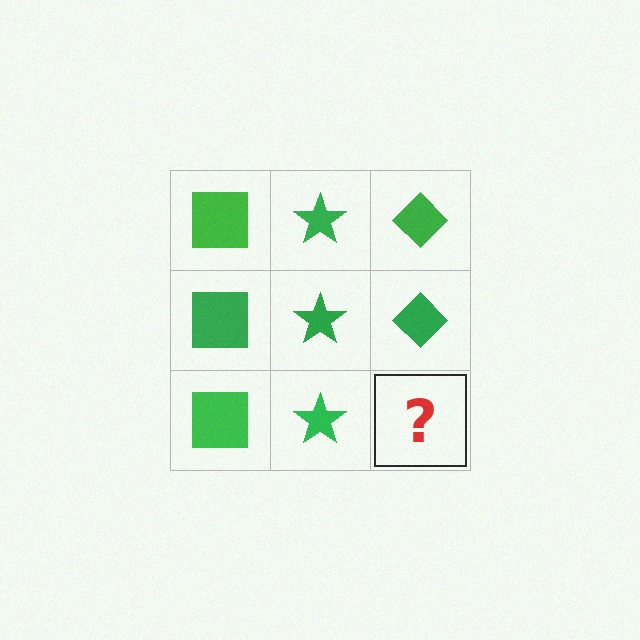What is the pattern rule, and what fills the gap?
The rule is that each column has a consistent shape. The gap should be filled with a green diamond.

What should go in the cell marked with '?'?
The missing cell should contain a green diamond.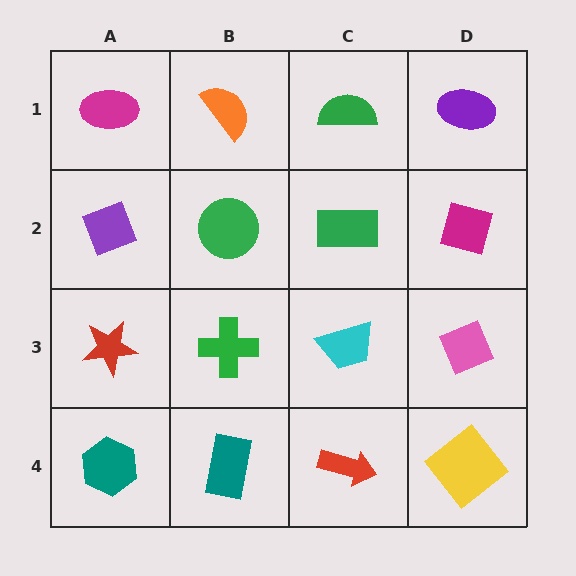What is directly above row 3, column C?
A green rectangle.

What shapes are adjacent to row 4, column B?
A green cross (row 3, column B), a teal hexagon (row 4, column A), a red arrow (row 4, column C).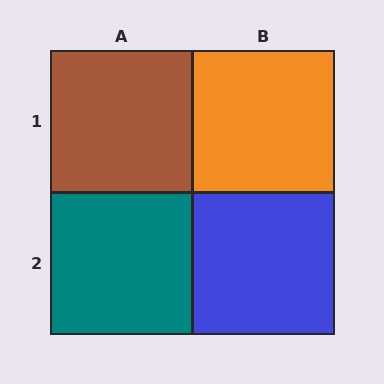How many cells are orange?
1 cell is orange.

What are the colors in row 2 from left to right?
Teal, blue.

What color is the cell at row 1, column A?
Brown.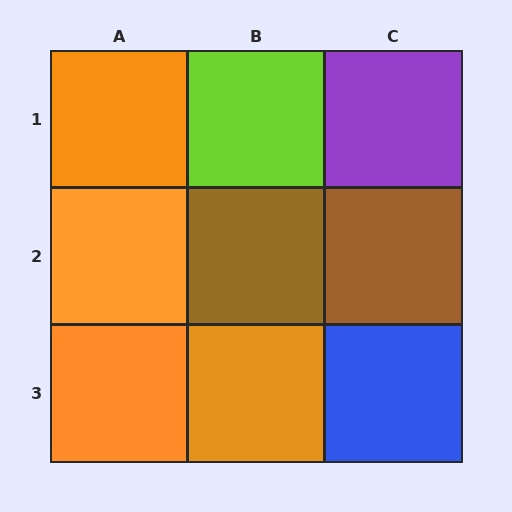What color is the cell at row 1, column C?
Purple.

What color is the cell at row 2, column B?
Brown.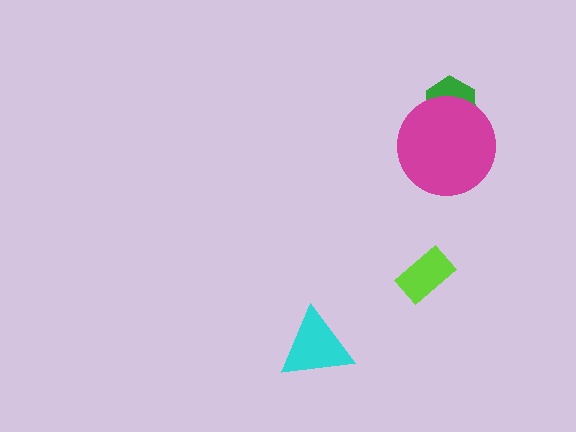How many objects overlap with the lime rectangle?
0 objects overlap with the lime rectangle.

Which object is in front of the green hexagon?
The magenta circle is in front of the green hexagon.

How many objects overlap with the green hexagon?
1 object overlaps with the green hexagon.